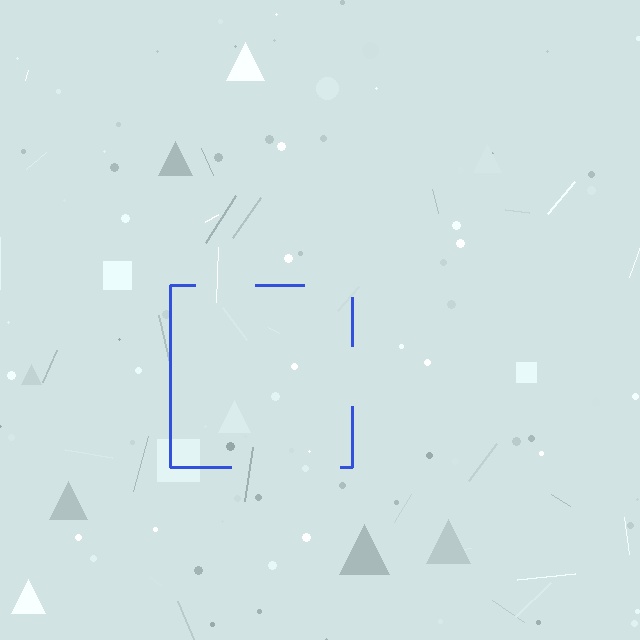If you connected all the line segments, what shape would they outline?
They would outline a square.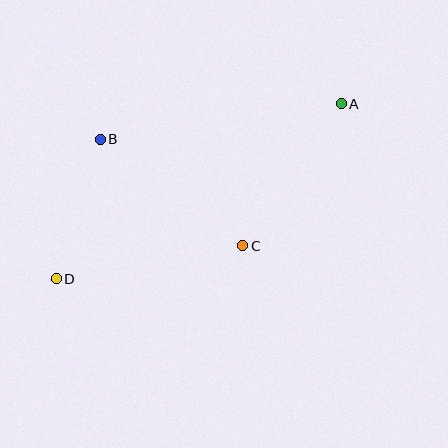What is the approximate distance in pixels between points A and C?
The distance between A and C is approximately 172 pixels.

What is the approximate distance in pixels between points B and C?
The distance between B and C is approximately 178 pixels.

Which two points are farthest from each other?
Points A and D are farthest from each other.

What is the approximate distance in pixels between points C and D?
The distance between C and D is approximately 190 pixels.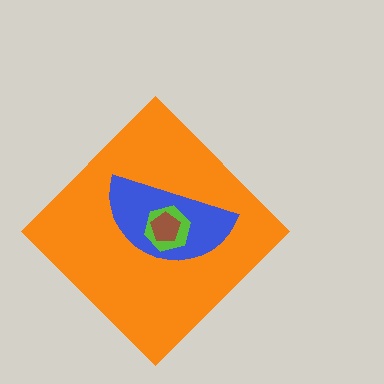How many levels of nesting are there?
4.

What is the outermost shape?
The orange diamond.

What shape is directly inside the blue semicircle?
The lime hexagon.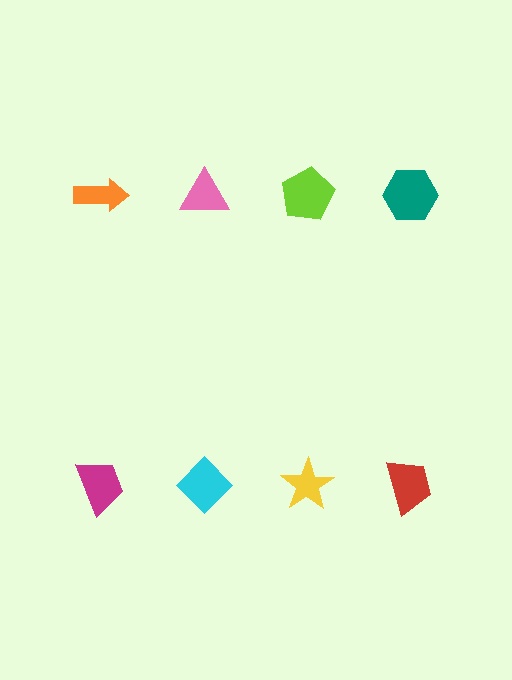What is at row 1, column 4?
A teal hexagon.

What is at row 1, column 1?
An orange arrow.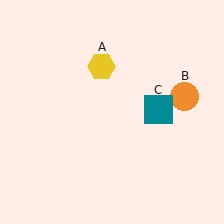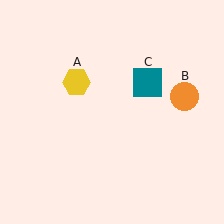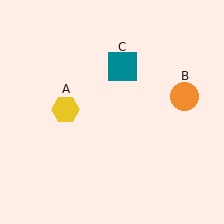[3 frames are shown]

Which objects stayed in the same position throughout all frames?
Orange circle (object B) remained stationary.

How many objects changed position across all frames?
2 objects changed position: yellow hexagon (object A), teal square (object C).